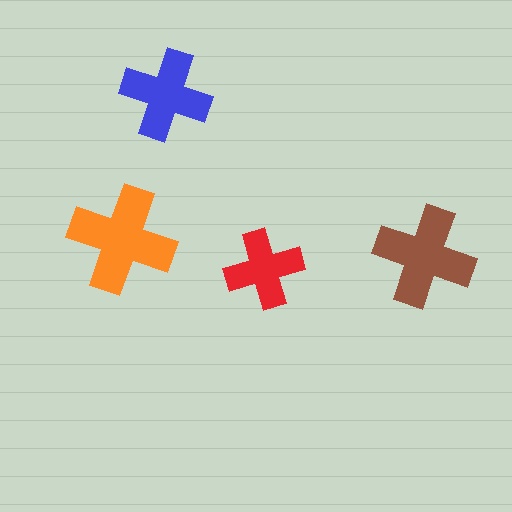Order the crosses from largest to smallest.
the orange one, the brown one, the blue one, the red one.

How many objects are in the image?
There are 4 objects in the image.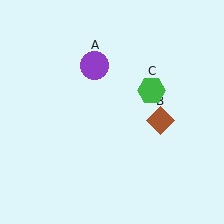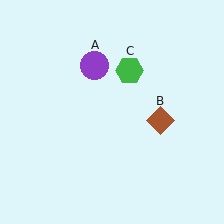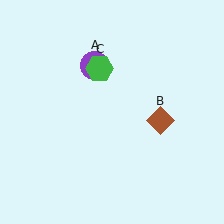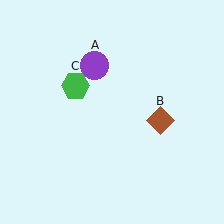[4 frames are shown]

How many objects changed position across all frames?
1 object changed position: green hexagon (object C).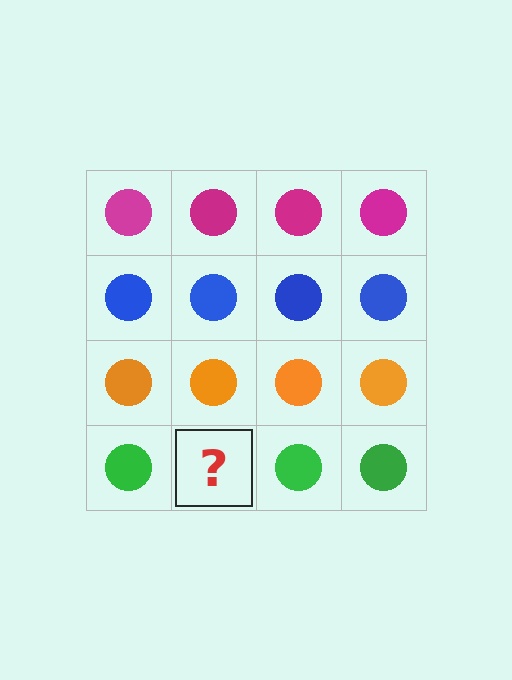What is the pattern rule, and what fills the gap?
The rule is that each row has a consistent color. The gap should be filled with a green circle.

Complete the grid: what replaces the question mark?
The question mark should be replaced with a green circle.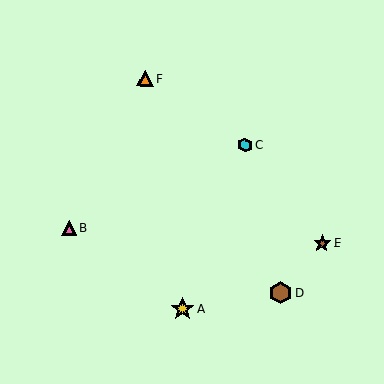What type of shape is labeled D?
Shape D is a brown hexagon.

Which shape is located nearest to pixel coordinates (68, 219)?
The pink triangle (labeled B) at (69, 228) is nearest to that location.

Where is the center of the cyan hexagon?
The center of the cyan hexagon is at (245, 145).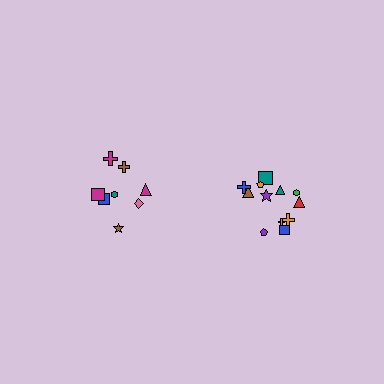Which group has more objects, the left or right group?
The right group.